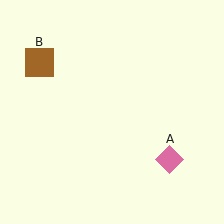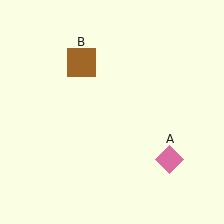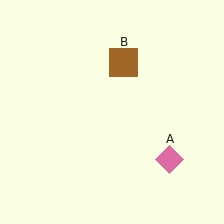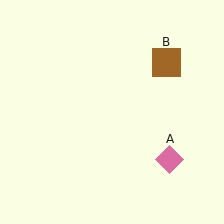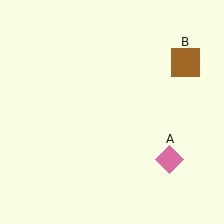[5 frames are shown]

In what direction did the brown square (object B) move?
The brown square (object B) moved right.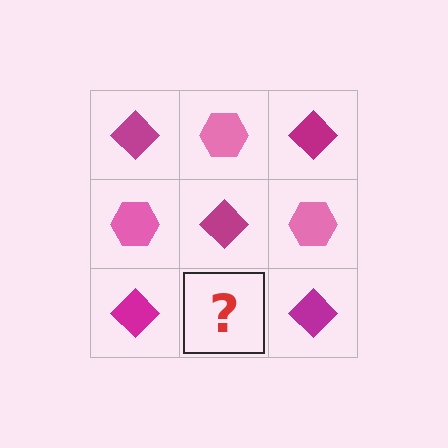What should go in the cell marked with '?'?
The missing cell should contain a pink hexagon.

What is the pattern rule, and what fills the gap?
The rule is that it alternates magenta diamond and pink hexagon in a checkerboard pattern. The gap should be filled with a pink hexagon.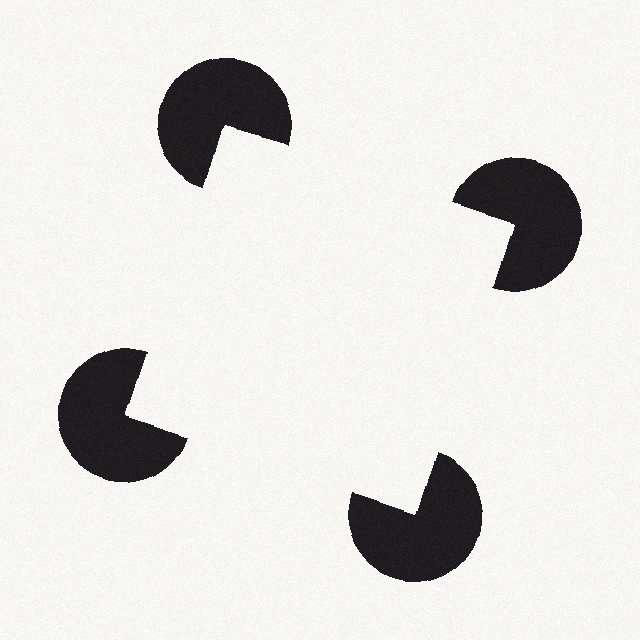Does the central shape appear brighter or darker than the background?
It typically appears slightly brighter than the background, even though no actual brightness change is drawn.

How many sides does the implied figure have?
4 sides.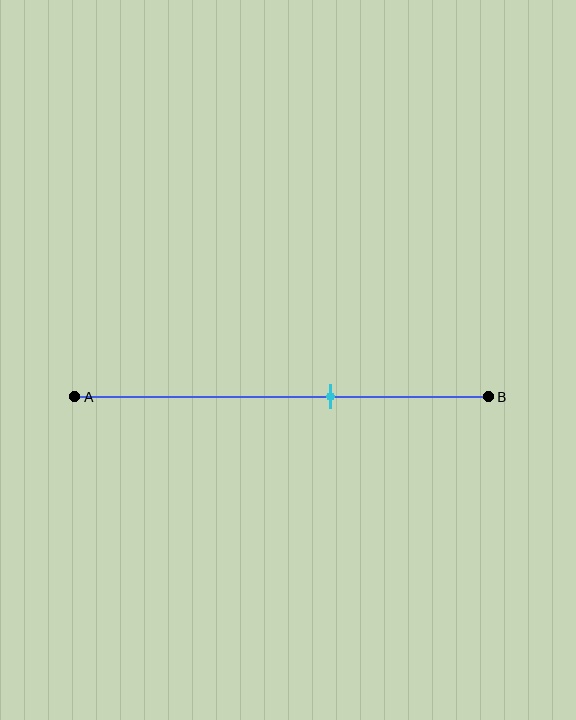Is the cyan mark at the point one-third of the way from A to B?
No, the mark is at about 60% from A, not at the 33% one-third point.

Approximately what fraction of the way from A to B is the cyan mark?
The cyan mark is approximately 60% of the way from A to B.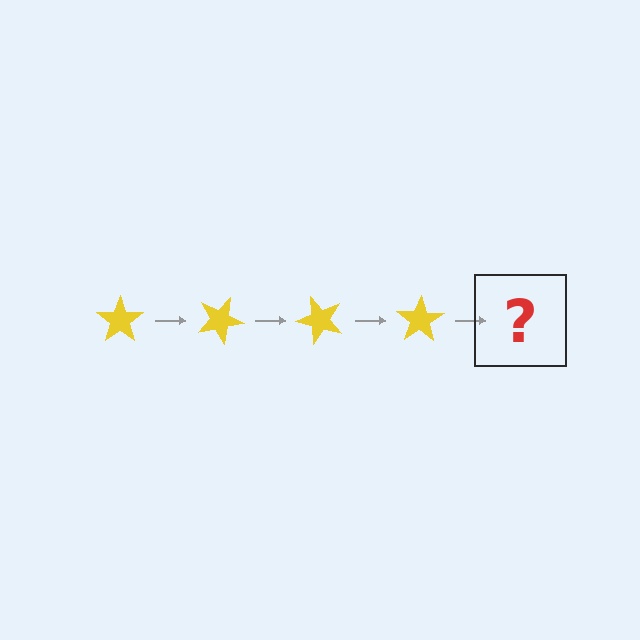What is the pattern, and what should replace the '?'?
The pattern is that the star rotates 25 degrees each step. The '?' should be a yellow star rotated 100 degrees.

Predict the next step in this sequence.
The next step is a yellow star rotated 100 degrees.